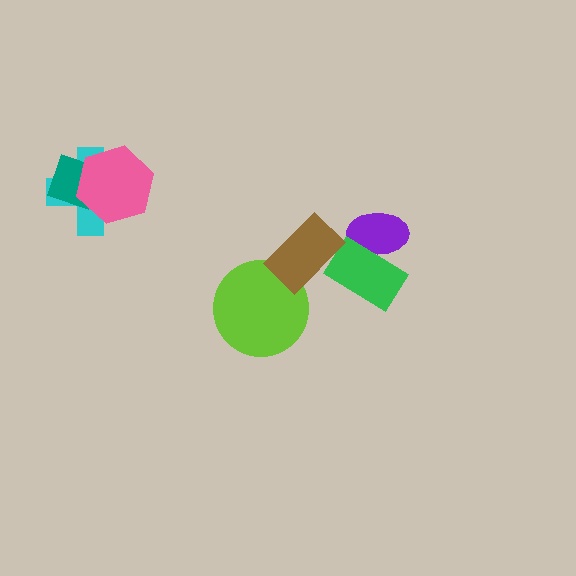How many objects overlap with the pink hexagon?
2 objects overlap with the pink hexagon.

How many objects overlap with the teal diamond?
2 objects overlap with the teal diamond.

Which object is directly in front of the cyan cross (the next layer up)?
The teal diamond is directly in front of the cyan cross.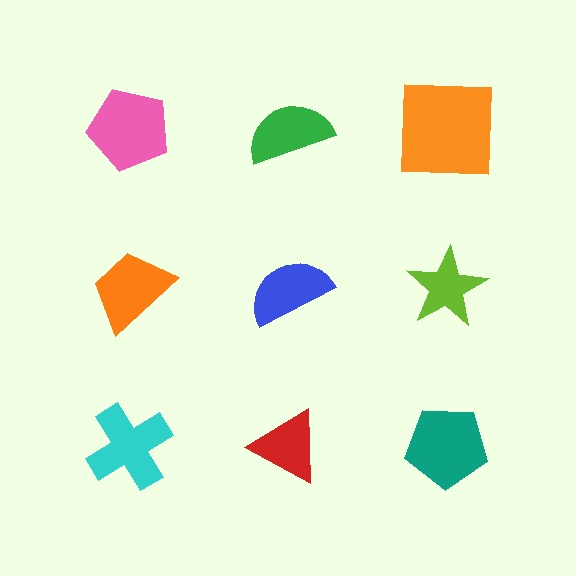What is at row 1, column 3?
An orange square.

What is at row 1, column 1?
A pink pentagon.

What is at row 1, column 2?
A green semicircle.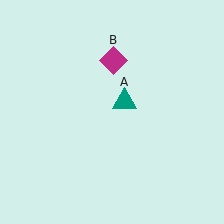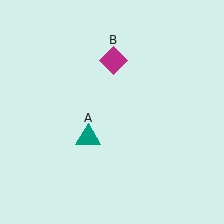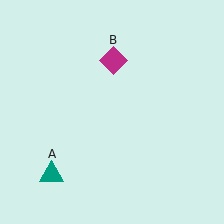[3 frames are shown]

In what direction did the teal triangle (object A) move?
The teal triangle (object A) moved down and to the left.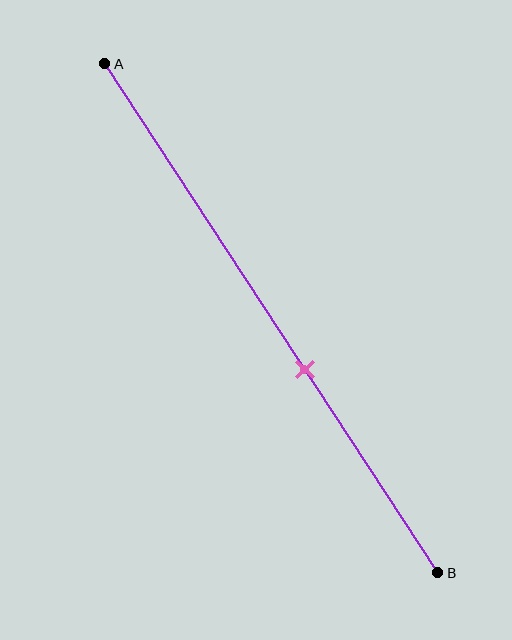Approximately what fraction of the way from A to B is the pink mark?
The pink mark is approximately 60% of the way from A to B.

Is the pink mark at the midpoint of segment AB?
No, the mark is at about 60% from A, not at the 50% midpoint.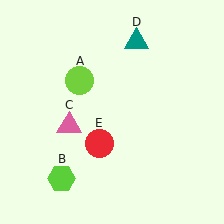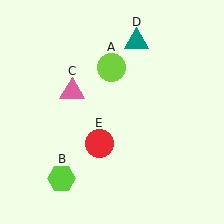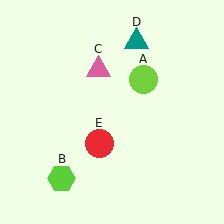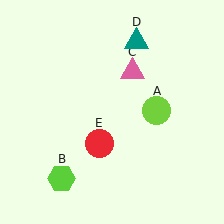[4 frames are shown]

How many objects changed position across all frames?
2 objects changed position: lime circle (object A), pink triangle (object C).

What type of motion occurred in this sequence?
The lime circle (object A), pink triangle (object C) rotated clockwise around the center of the scene.